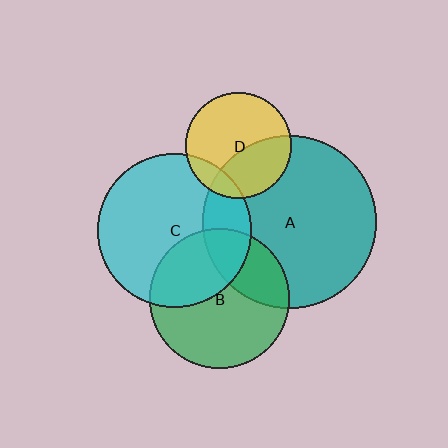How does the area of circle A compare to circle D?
Approximately 2.7 times.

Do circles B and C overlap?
Yes.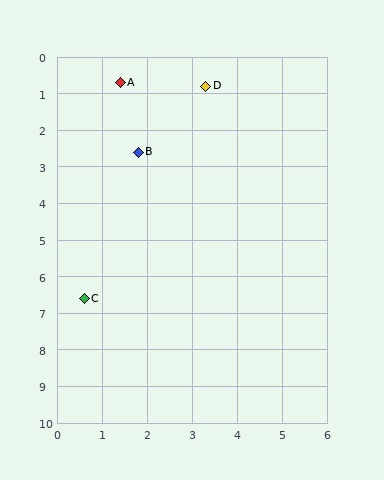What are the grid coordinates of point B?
Point B is at approximately (1.8, 2.6).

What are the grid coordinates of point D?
Point D is at approximately (3.3, 0.8).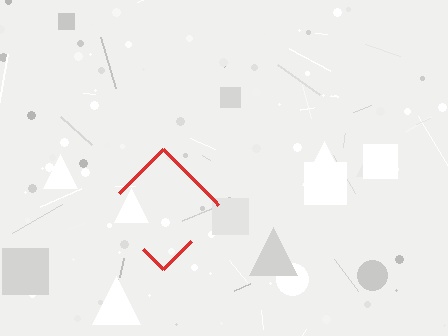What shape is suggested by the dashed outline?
The dashed outline suggests a diamond.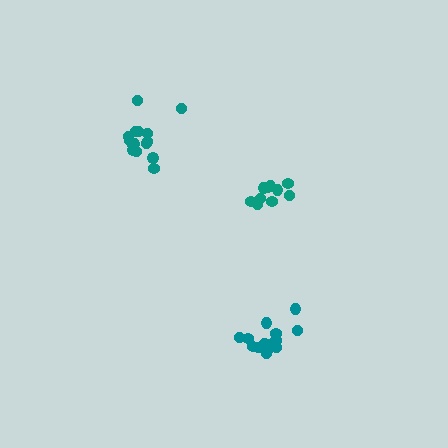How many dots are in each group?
Group 1: 10 dots, Group 2: 15 dots, Group 3: 15 dots (40 total).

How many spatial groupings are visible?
There are 3 spatial groupings.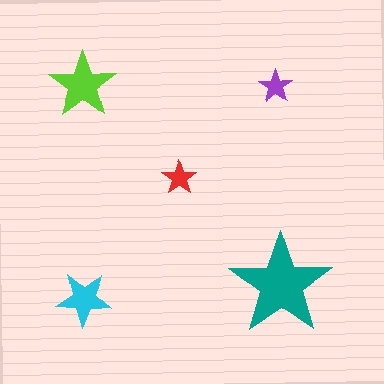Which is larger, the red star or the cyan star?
The cyan one.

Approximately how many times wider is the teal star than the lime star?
About 1.5 times wider.